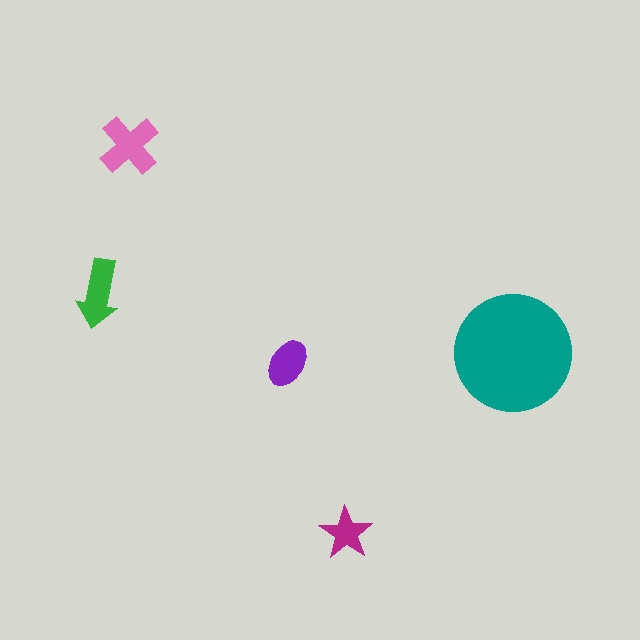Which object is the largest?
The teal circle.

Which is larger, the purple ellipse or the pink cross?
The pink cross.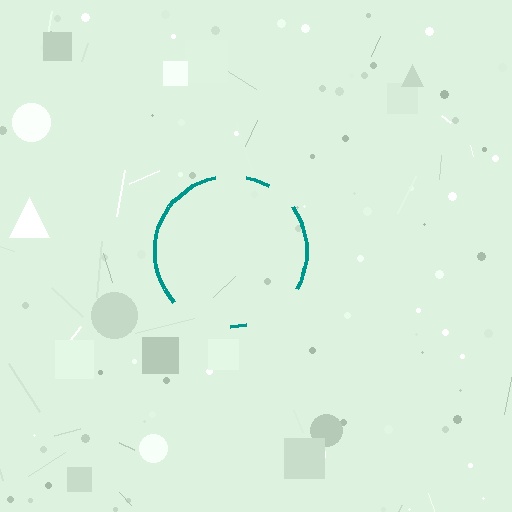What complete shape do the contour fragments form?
The contour fragments form a circle.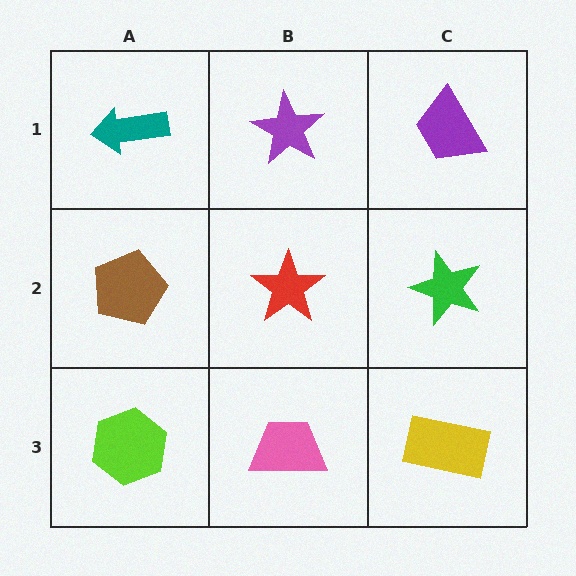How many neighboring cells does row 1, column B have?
3.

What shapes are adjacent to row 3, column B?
A red star (row 2, column B), a lime hexagon (row 3, column A), a yellow rectangle (row 3, column C).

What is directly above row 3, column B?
A red star.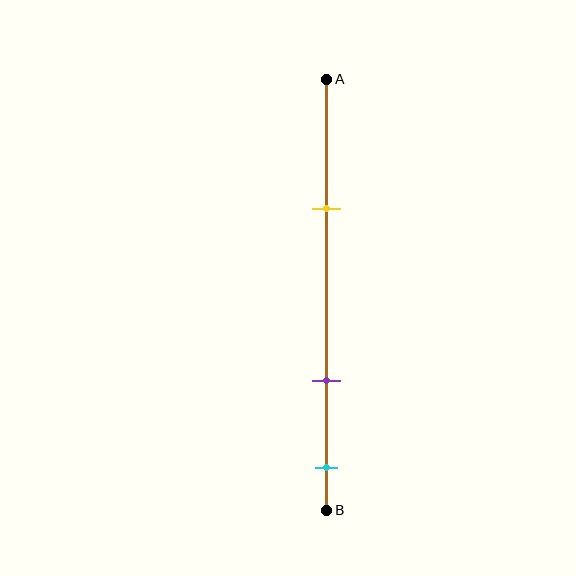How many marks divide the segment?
There are 3 marks dividing the segment.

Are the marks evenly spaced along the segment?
No, the marks are not evenly spaced.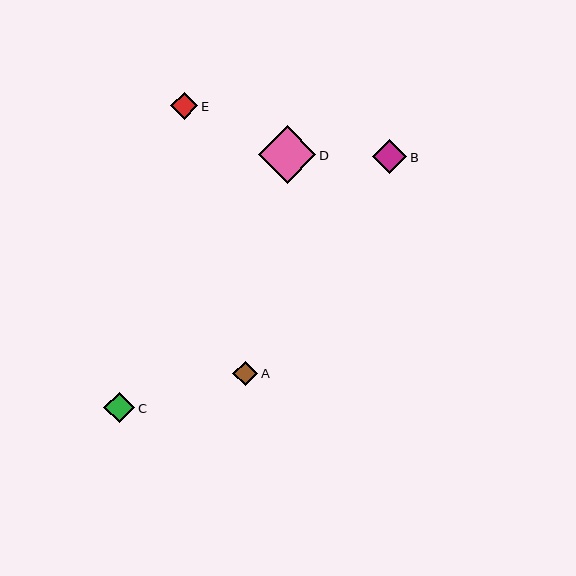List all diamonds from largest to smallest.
From largest to smallest: D, B, C, E, A.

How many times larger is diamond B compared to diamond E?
Diamond B is approximately 1.3 times the size of diamond E.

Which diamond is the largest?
Diamond D is the largest with a size of approximately 58 pixels.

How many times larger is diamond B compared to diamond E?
Diamond B is approximately 1.3 times the size of diamond E.